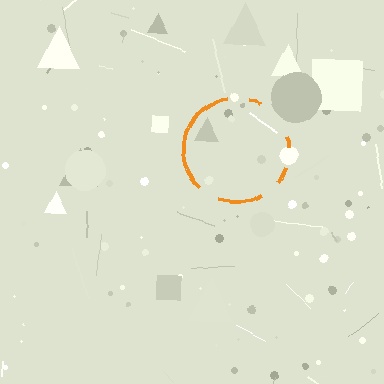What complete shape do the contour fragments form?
The contour fragments form a circle.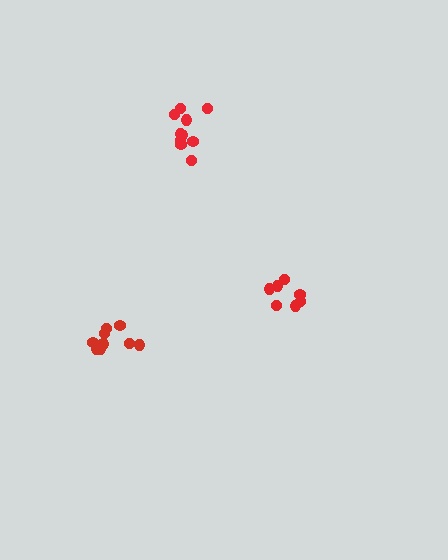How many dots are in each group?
Group 1: 10 dots, Group 2: 7 dots, Group 3: 9 dots (26 total).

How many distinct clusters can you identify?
There are 3 distinct clusters.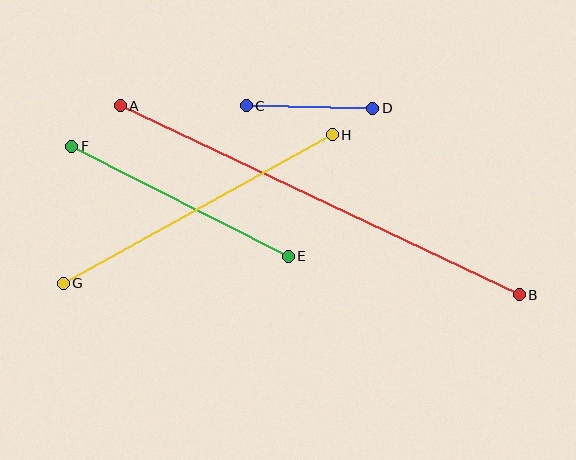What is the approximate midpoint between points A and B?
The midpoint is at approximately (320, 200) pixels.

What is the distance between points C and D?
The distance is approximately 127 pixels.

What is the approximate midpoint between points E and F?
The midpoint is at approximately (180, 201) pixels.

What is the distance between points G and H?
The distance is approximately 307 pixels.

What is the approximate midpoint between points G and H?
The midpoint is at approximately (198, 209) pixels.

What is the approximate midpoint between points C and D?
The midpoint is at approximately (309, 107) pixels.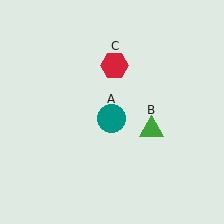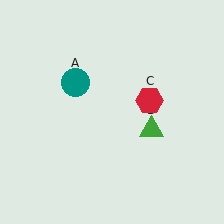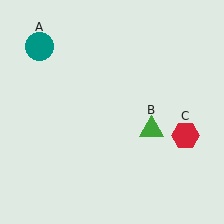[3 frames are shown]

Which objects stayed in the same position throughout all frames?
Green triangle (object B) remained stationary.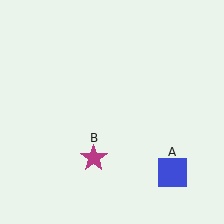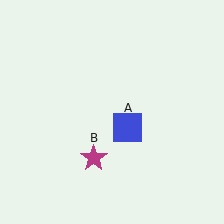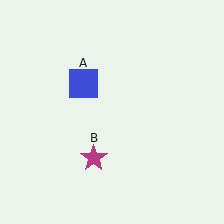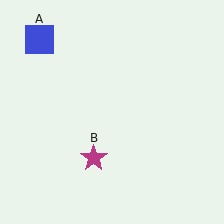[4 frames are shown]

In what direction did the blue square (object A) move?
The blue square (object A) moved up and to the left.